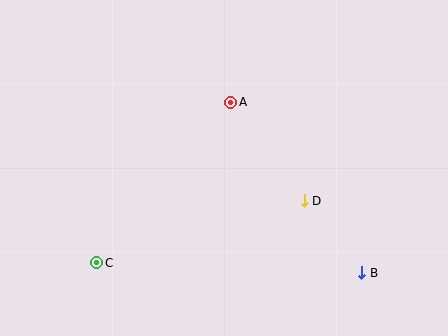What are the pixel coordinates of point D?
Point D is at (304, 201).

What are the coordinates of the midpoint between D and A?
The midpoint between D and A is at (267, 152).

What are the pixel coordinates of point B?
Point B is at (362, 273).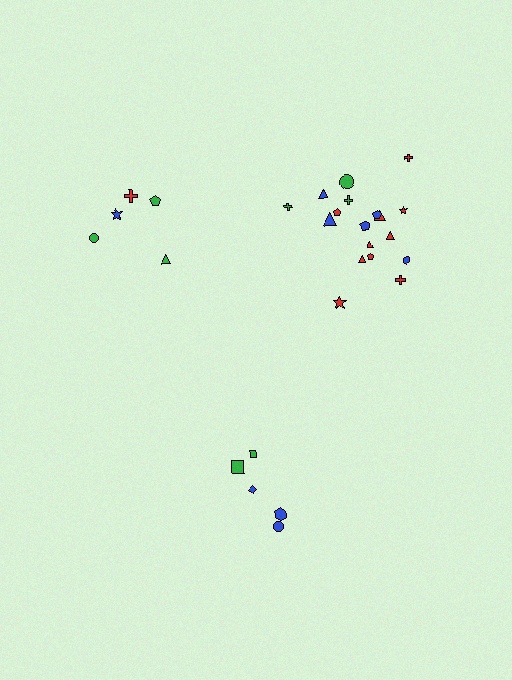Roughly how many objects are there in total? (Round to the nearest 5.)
Roughly 30 objects in total.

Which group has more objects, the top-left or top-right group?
The top-right group.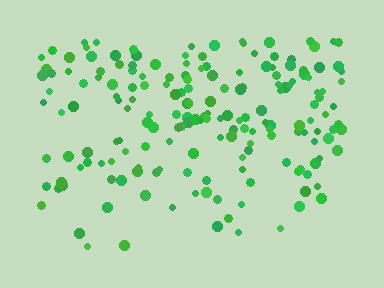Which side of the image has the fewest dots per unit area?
The bottom.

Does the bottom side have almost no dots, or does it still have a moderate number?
Still a moderate number, just noticeably fewer than the top.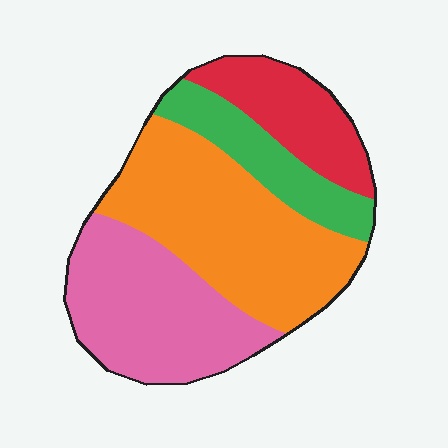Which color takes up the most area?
Orange, at roughly 40%.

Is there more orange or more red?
Orange.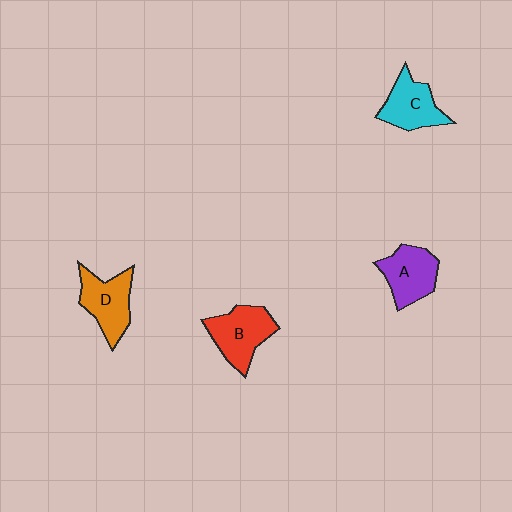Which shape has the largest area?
Shape B (red).